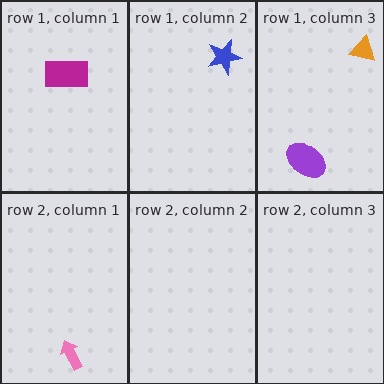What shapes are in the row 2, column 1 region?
The pink arrow.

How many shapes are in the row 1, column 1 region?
1.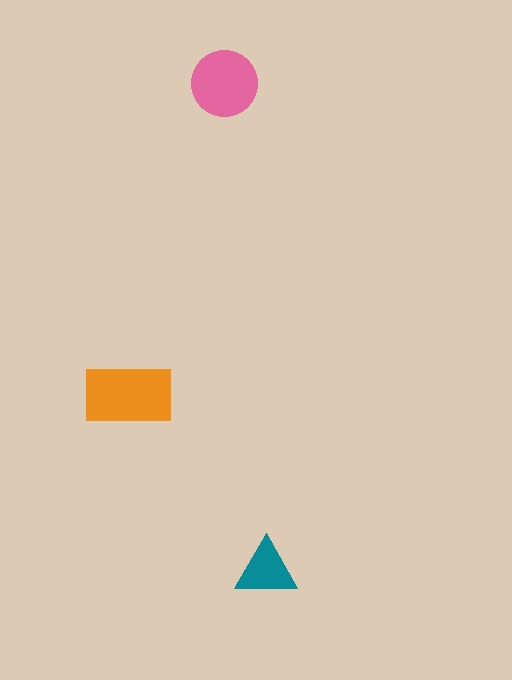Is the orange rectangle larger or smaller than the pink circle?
Larger.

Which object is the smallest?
The teal triangle.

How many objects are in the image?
There are 3 objects in the image.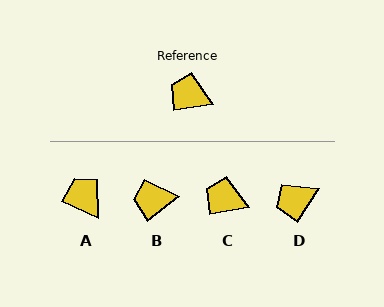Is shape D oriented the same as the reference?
No, it is off by about 48 degrees.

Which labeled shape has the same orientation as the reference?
C.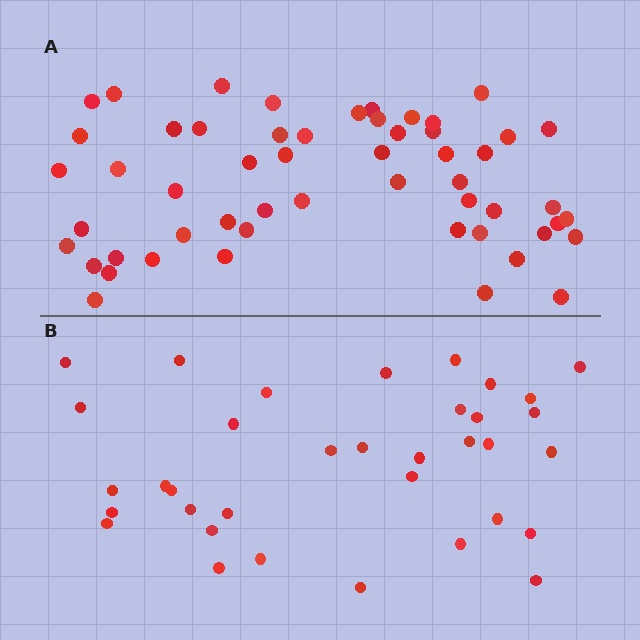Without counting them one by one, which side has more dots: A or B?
Region A (the top region) has more dots.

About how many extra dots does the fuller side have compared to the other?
Region A has approximately 20 more dots than region B.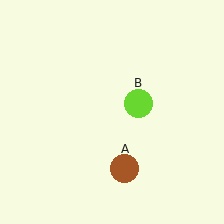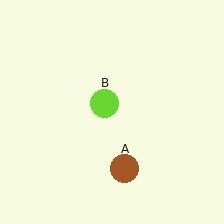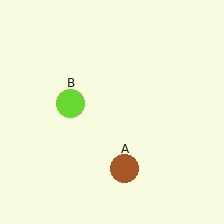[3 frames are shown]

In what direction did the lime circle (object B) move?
The lime circle (object B) moved left.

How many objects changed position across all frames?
1 object changed position: lime circle (object B).